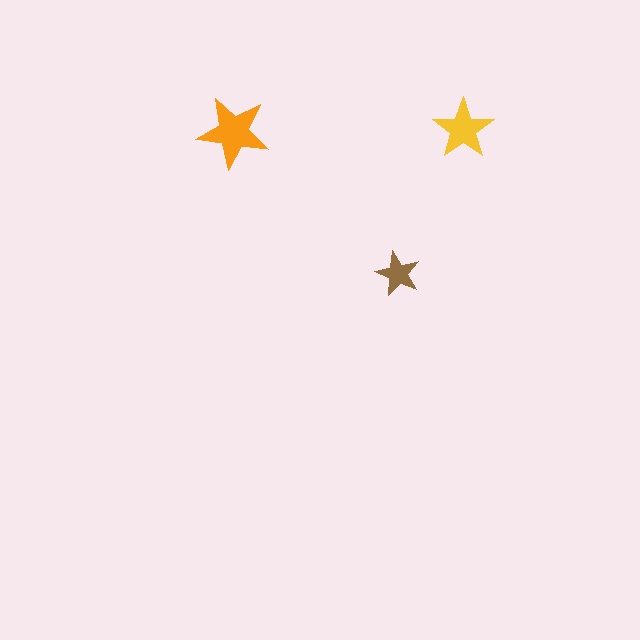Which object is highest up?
The yellow star is topmost.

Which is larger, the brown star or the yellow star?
The yellow one.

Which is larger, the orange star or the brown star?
The orange one.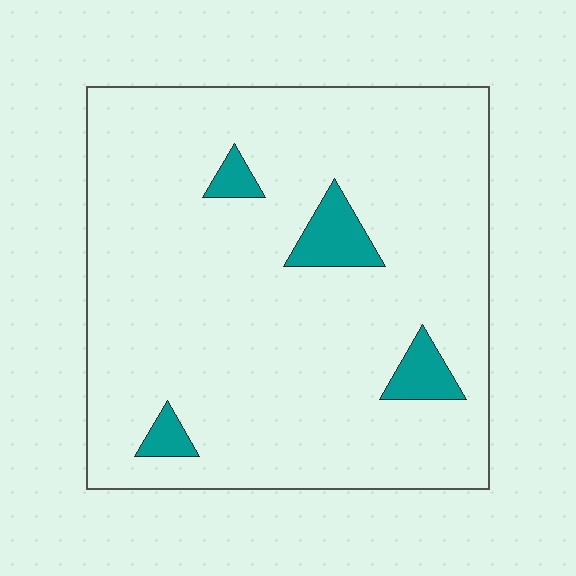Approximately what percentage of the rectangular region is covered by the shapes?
Approximately 5%.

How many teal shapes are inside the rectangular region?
4.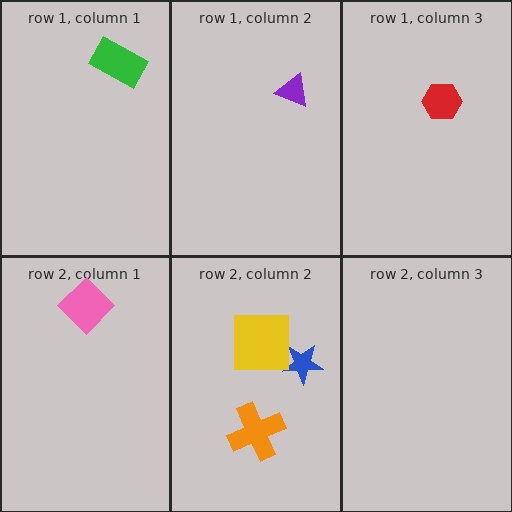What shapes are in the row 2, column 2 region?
The blue star, the yellow square, the orange cross.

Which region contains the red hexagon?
The row 1, column 3 region.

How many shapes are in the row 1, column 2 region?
1.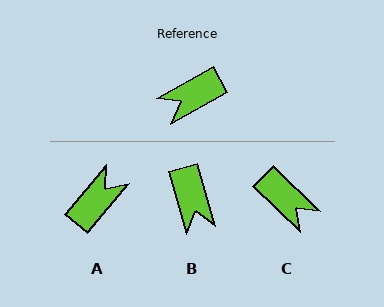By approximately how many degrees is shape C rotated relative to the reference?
Approximately 107 degrees counter-clockwise.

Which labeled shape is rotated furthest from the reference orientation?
A, about 159 degrees away.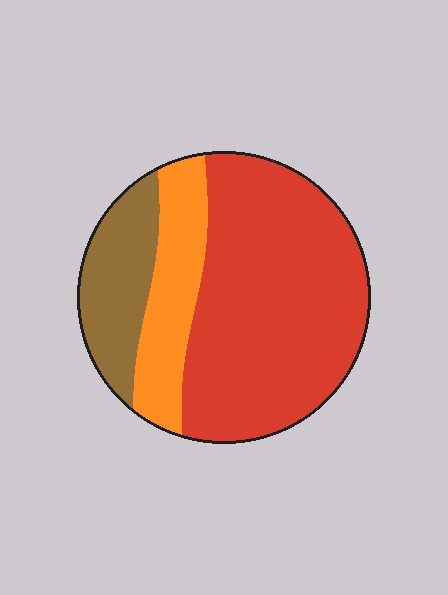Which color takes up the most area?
Red, at roughly 60%.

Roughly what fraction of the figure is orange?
Orange takes up about one fifth (1/5) of the figure.